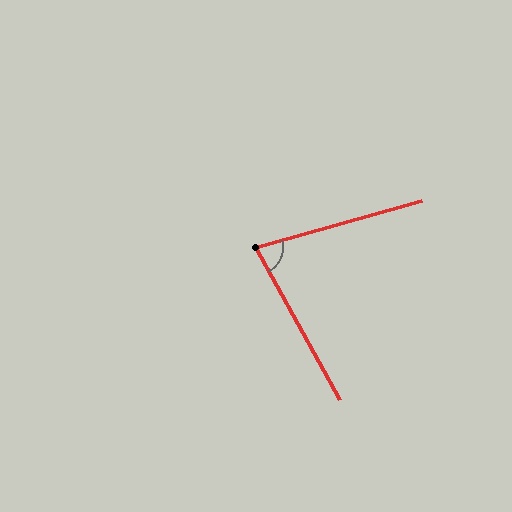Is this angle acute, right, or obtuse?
It is acute.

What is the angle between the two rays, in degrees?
Approximately 77 degrees.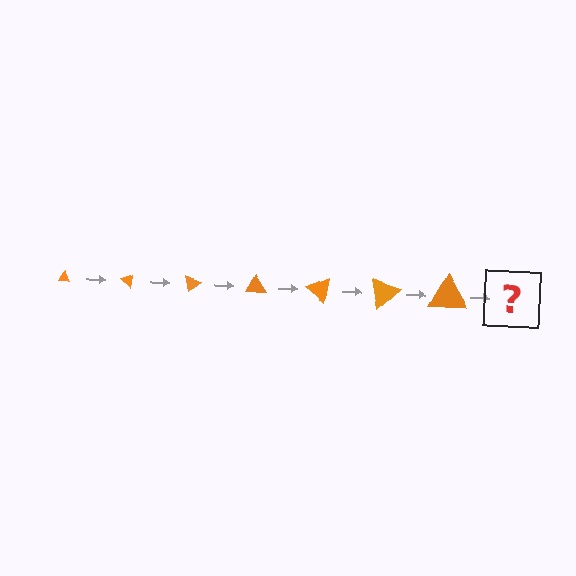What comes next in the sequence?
The next element should be a triangle, larger than the previous one and rotated 280 degrees from the start.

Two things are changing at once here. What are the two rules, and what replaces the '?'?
The two rules are that the triangle grows larger each step and it rotates 40 degrees each step. The '?' should be a triangle, larger than the previous one and rotated 280 degrees from the start.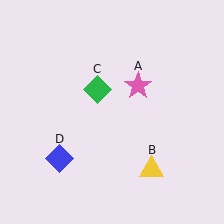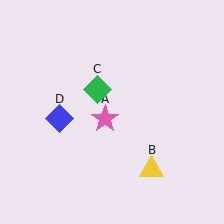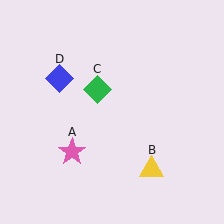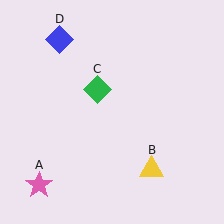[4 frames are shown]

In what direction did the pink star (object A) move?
The pink star (object A) moved down and to the left.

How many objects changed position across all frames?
2 objects changed position: pink star (object A), blue diamond (object D).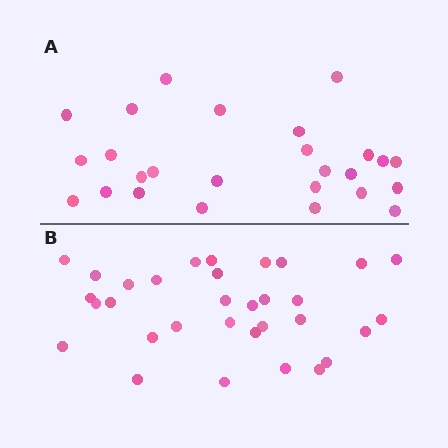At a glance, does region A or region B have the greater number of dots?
Region B (the bottom region) has more dots.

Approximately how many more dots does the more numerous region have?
Region B has about 6 more dots than region A.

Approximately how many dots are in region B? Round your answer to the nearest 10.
About 30 dots. (The exact count is 32, which rounds to 30.)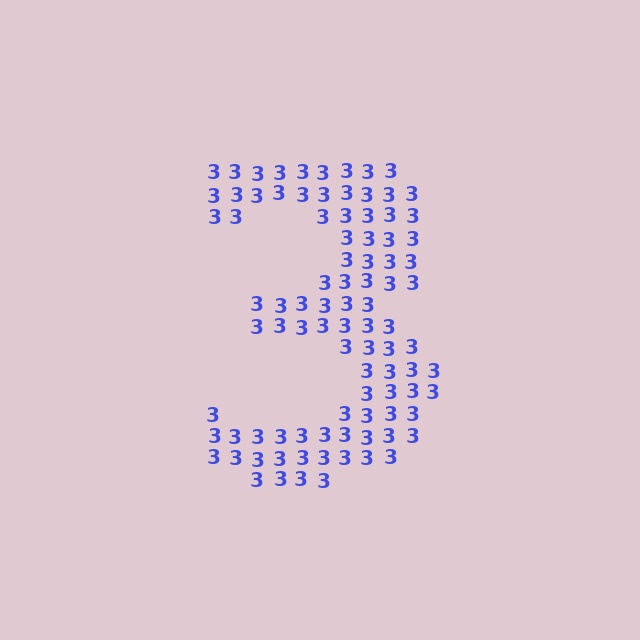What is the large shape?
The large shape is the digit 3.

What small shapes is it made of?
It is made of small digit 3's.